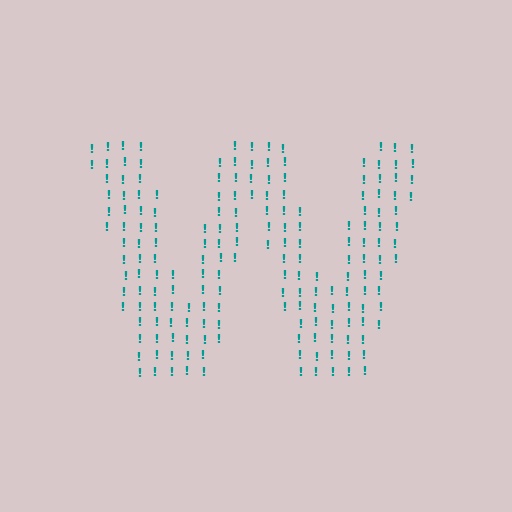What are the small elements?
The small elements are exclamation marks.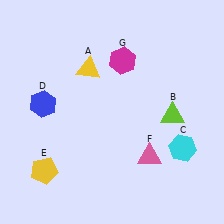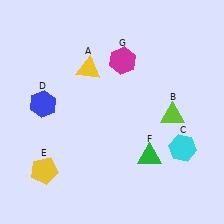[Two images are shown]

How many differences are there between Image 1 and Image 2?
There is 1 difference between the two images.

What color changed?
The triangle (F) changed from pink in Image 1 to green in Image 2.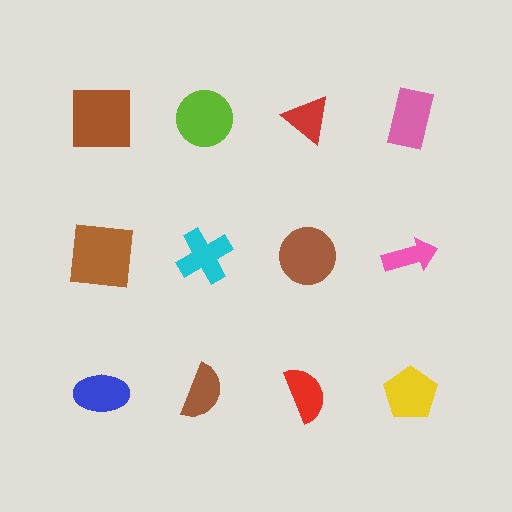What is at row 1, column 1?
A brown square.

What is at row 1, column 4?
A pink rectangle.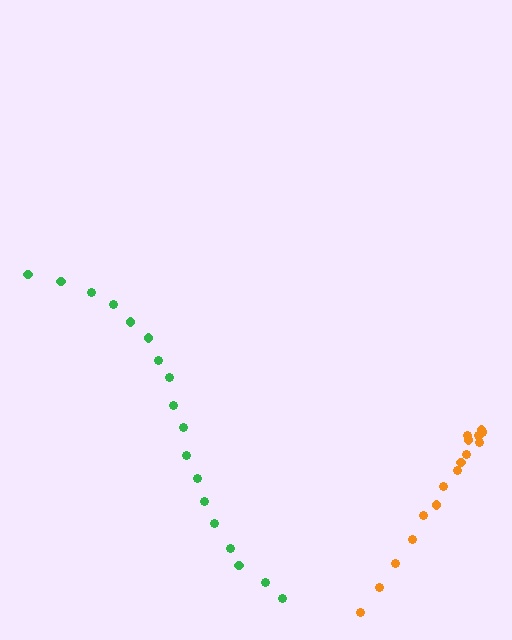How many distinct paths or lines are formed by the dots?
There are 2 distinct paths.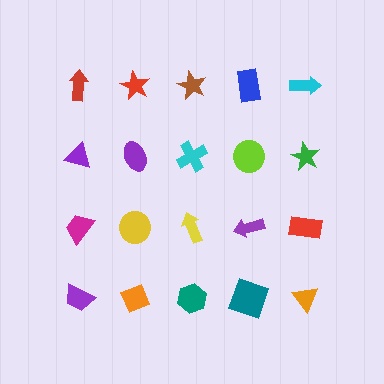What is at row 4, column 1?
A purple trapezoid.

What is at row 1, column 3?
A brown star.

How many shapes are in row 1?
5 shapes.